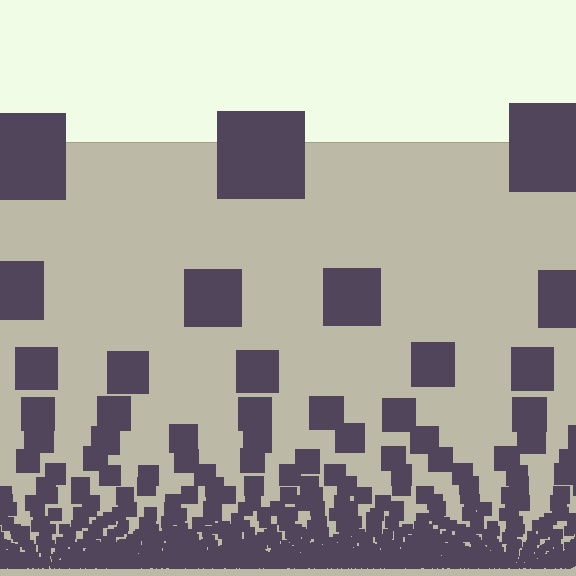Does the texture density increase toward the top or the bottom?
Density increases toward the bottom.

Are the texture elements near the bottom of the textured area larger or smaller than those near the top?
Smaller. The gradient is inverted — elements near the bottom are smaller and denser.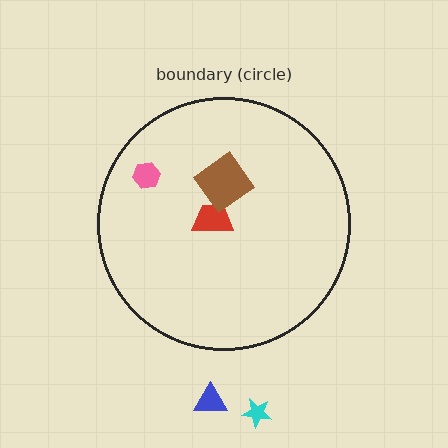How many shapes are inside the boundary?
3 inside, 2 outside.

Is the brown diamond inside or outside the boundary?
Inside.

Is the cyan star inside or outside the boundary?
Outside.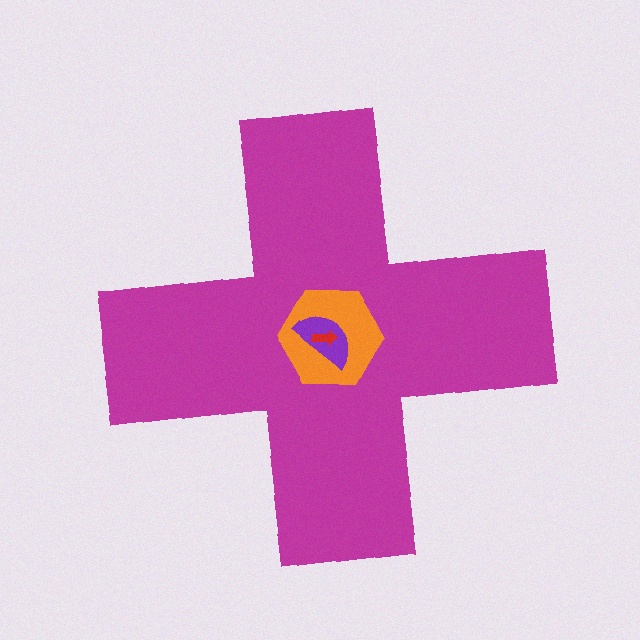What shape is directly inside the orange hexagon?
The purple semicircle.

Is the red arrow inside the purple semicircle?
Yes.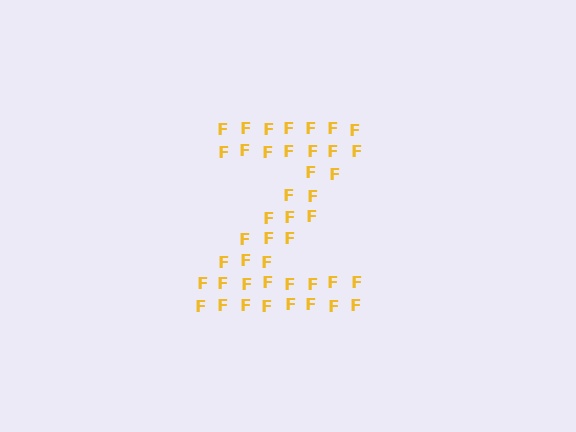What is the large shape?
The large shape is the letter Z.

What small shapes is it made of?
It is made of small letter F's.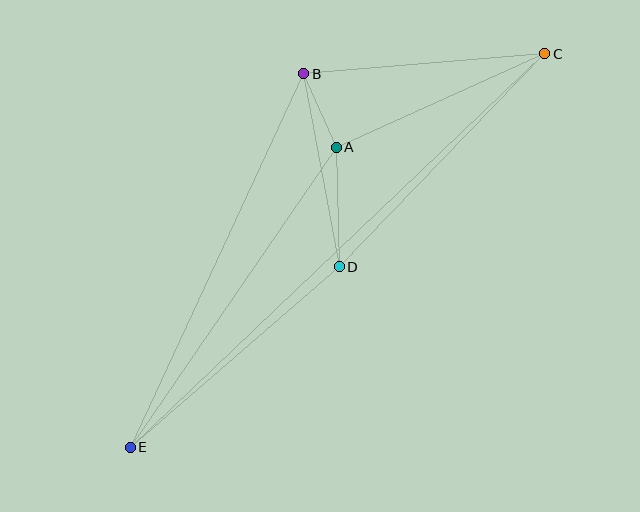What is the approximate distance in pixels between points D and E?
The distance between D and E is approximately 276 pixels.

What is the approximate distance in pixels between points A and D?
The distance between A and D is approximately 119 pixels.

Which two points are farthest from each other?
Points C and E are farthest from each other.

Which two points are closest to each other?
Points A and B are closest to each other.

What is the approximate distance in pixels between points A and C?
The distance between A and C is approximately 228 pixels.